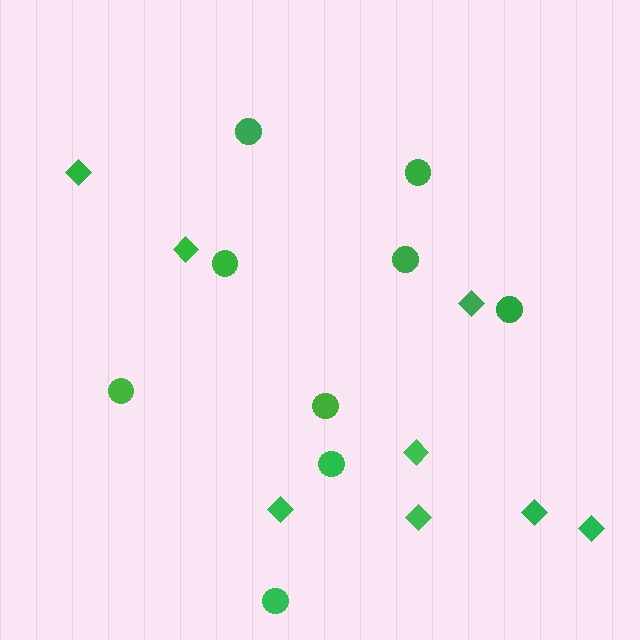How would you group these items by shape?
There are 2 groups: one group of diamonds (8) and one group of circles (9).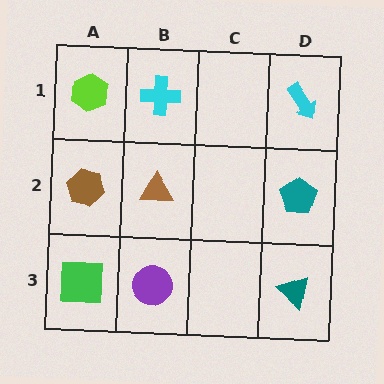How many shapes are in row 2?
3 shapes.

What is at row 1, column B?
A cyan cross.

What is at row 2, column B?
A brown triangle.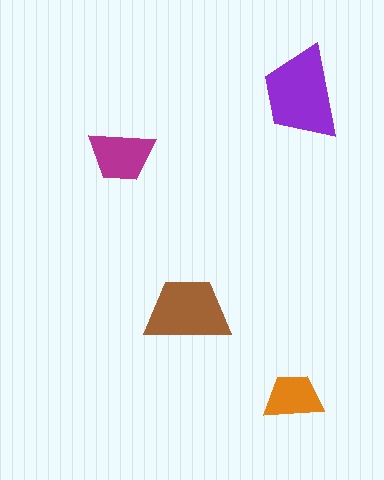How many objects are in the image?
There are 4 objects in the image.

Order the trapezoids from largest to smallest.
the purple one, the brown one, the magenta one, the orange one.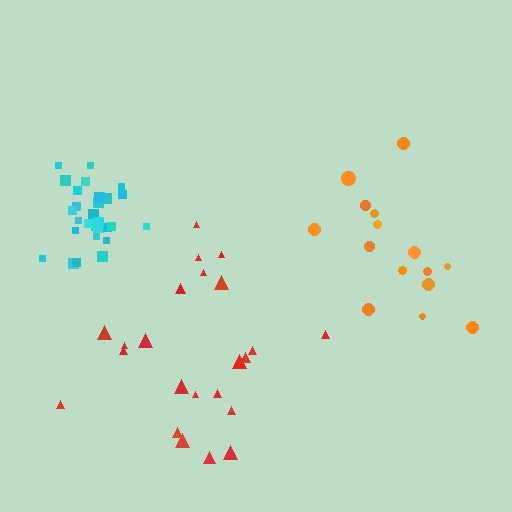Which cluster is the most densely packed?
Cyan.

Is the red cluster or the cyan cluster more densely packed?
Cyan.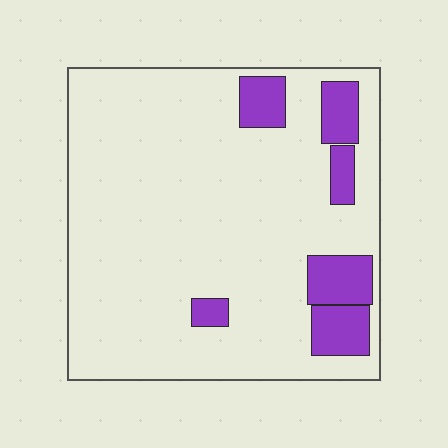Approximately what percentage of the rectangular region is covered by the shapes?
Approximately 15%.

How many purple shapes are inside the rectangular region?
6.